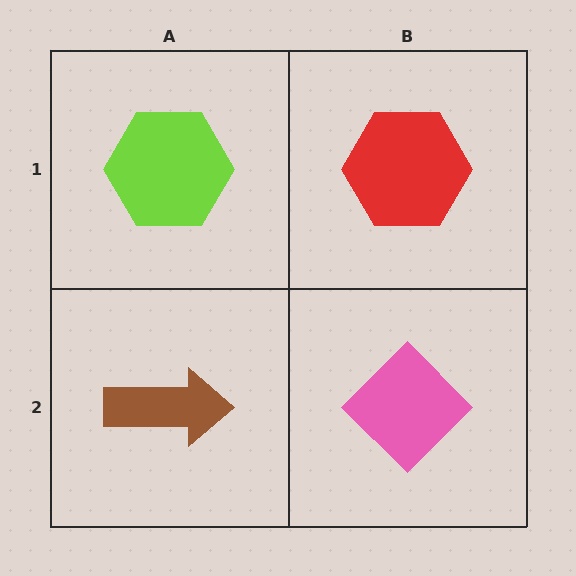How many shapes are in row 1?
2 shapes.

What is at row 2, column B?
A pink diamond.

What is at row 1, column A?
A lime hexagon.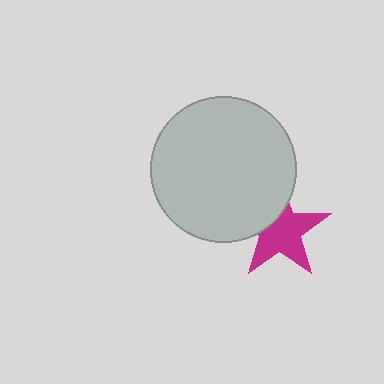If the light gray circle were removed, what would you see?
You would see the complete magenta star.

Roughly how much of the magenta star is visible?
Most of it is visible (roughly 69%).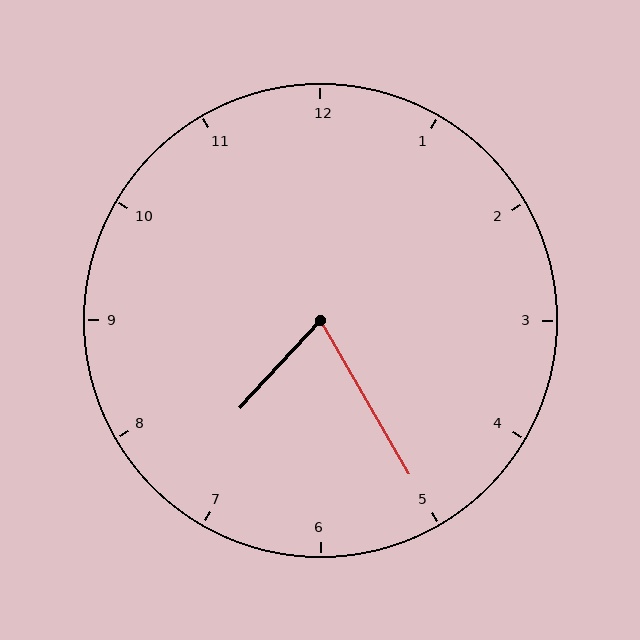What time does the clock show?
7:25.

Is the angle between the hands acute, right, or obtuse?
It is acute.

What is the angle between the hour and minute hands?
Approximately 72 degrees.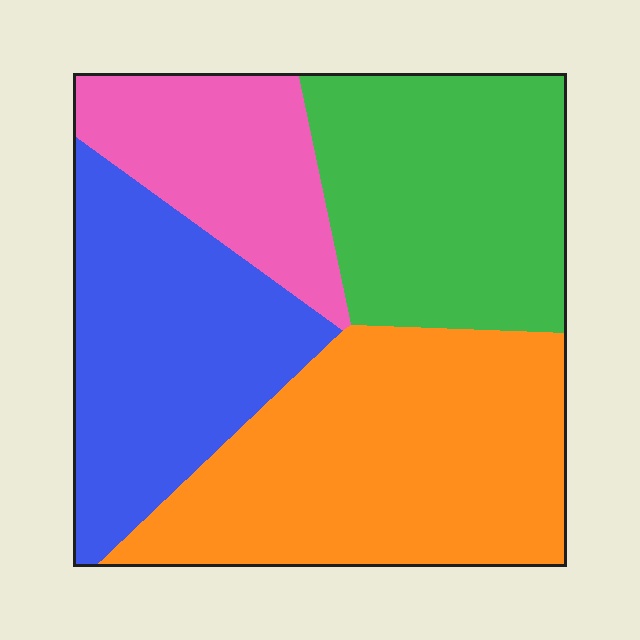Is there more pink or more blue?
Blue.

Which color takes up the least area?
Pink, at roughly 15%.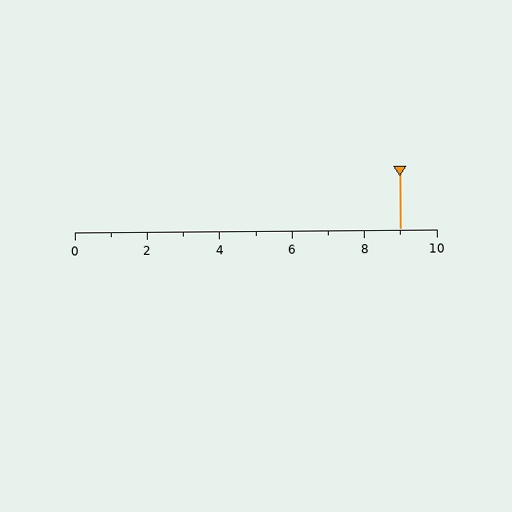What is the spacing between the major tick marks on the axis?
The major ticks are spaced 2 apart.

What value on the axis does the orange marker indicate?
The marker indicates approximately 9.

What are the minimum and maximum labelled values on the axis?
The axis runs from 0 to 10.